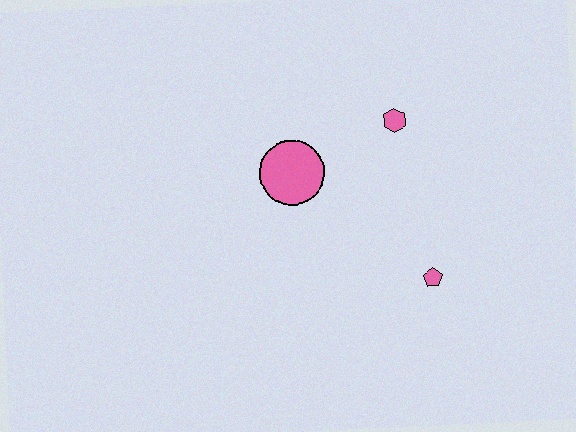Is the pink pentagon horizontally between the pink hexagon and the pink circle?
No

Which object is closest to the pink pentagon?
The pink hexagon is closest to the pink pentagon.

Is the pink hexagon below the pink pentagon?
No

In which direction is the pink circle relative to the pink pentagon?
The pink circle is to the left of the pink pentagon.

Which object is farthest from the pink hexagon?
The pink pentagon is farthest from the pink hexagon.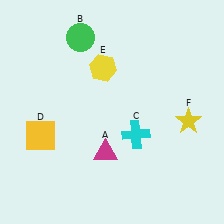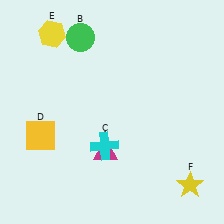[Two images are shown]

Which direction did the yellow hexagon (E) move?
The yellow hexagon (E) moved left.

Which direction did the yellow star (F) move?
The yellow star (F) moved down.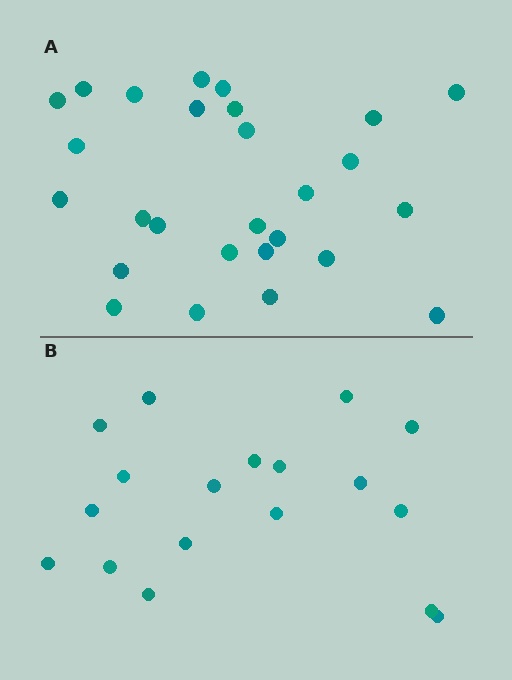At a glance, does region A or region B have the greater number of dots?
Region A (the top region) has more dots.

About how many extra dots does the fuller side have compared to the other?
Region A has roughly 8 or so more dots than region B.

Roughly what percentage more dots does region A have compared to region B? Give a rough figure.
About 50% more.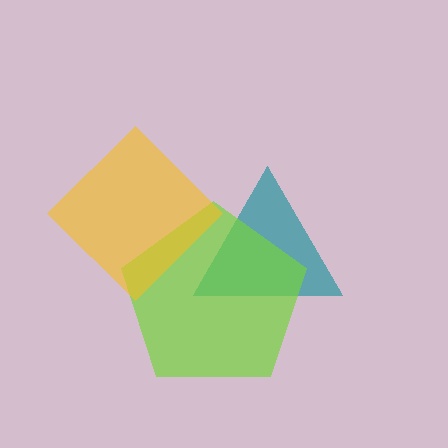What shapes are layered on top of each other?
The layered shapes are: a teal triangle, a lime pentagon, a yellow diamond.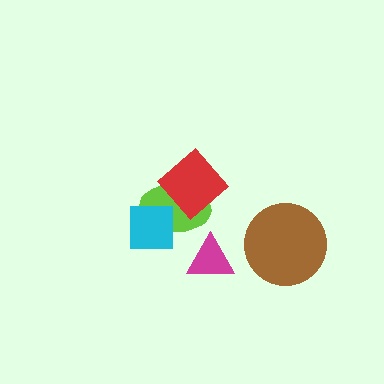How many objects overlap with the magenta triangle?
0 objects overlap with the magenta triangle.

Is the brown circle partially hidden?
No, no other shape covers it.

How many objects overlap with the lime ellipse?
2 objects overlap with the lime ellipse.